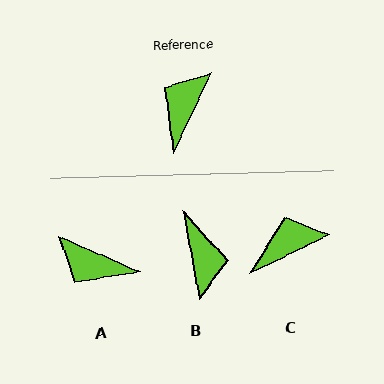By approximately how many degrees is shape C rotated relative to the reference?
Approximately 39 degrees clockwise.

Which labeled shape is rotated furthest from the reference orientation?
B, about 144 degrees away.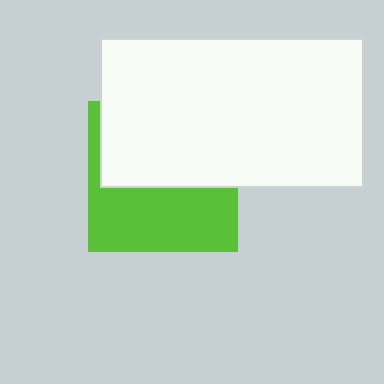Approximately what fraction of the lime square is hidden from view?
Roughly 53% of the lime square is hidden behind the white rectangle.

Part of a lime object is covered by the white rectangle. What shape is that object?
It is a square.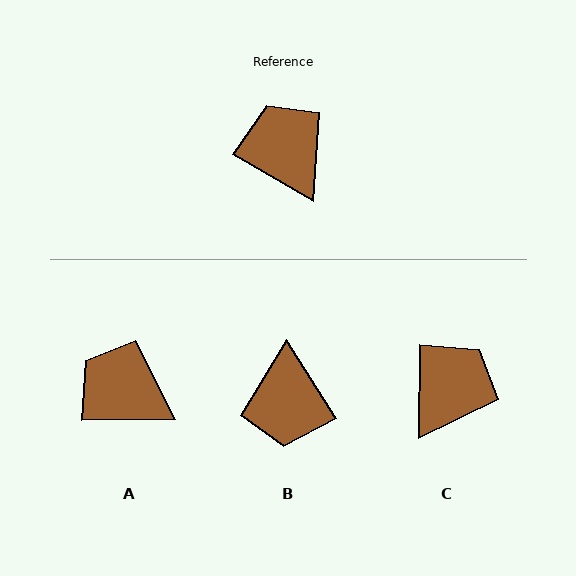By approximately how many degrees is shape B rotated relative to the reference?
Approximately 153 degrees counter-clockwise.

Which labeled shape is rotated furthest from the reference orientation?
B, about 153 degrees away.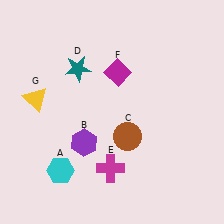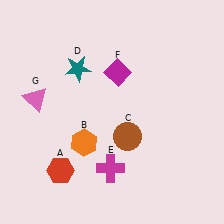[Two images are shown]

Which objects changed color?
A changed from cyan to red. B changed from purple to orange. G changed from yellow to pink.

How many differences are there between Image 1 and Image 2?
There are 3 differences between the two images.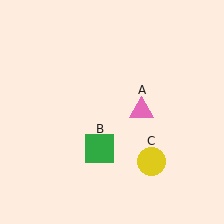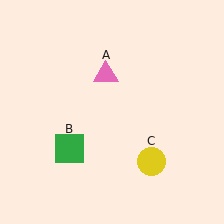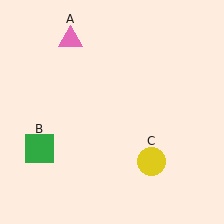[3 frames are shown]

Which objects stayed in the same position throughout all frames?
Yellow circle (object C) remained stationary.